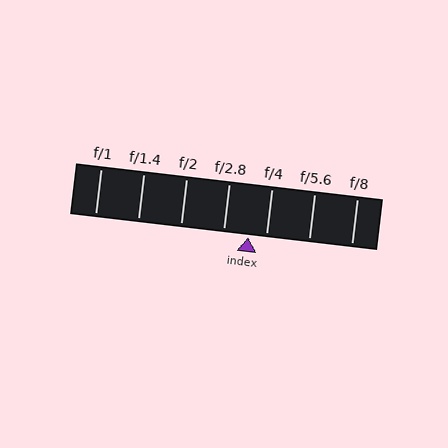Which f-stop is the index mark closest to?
The index mark is closest to f/4.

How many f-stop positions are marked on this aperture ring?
There are 7 f-stop positions marked.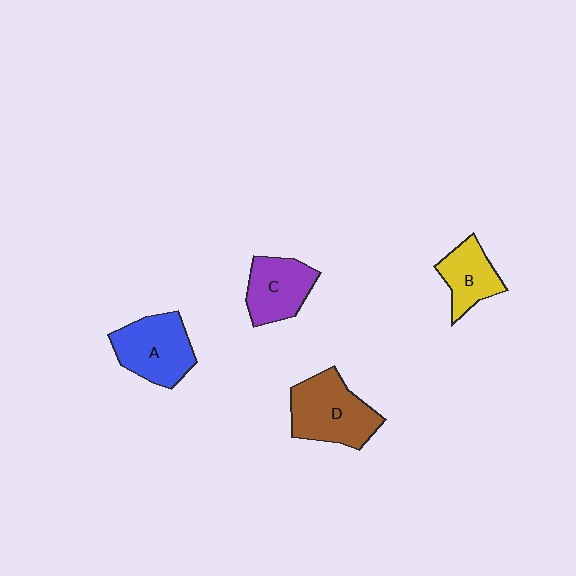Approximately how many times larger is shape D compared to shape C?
Approximately 1.3 times.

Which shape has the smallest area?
Shape B (yellow).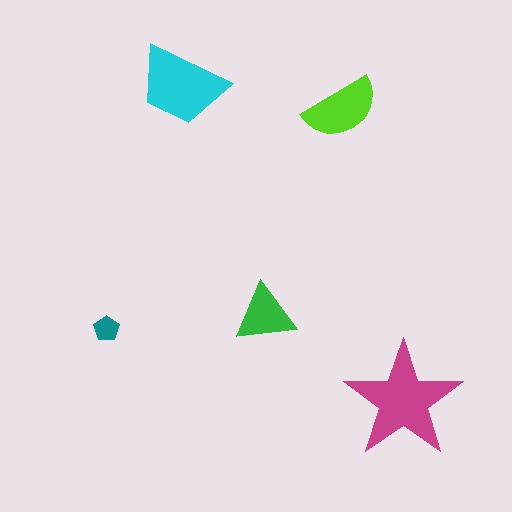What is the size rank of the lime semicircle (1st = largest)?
3rd.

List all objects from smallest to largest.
The teal pentagon, the green triangle, the lime semicircle, the cyan trapezoid, the magenta star.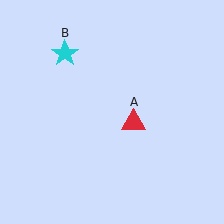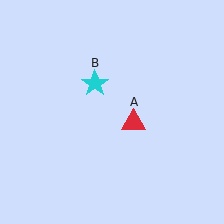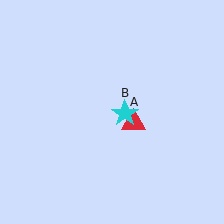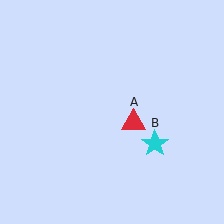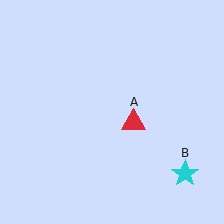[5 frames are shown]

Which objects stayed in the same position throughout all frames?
Red triangle (object A) remained stationary.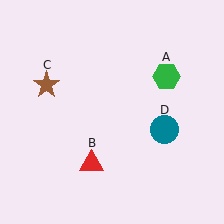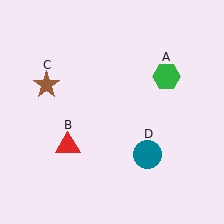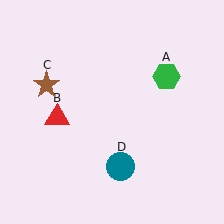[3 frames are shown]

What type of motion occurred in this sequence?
The red triangle (object B), teal circle (object D) rotated clockwise around the center of the scene.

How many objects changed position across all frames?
2 objects changed position: red triangle (object B), teal circle (object D).